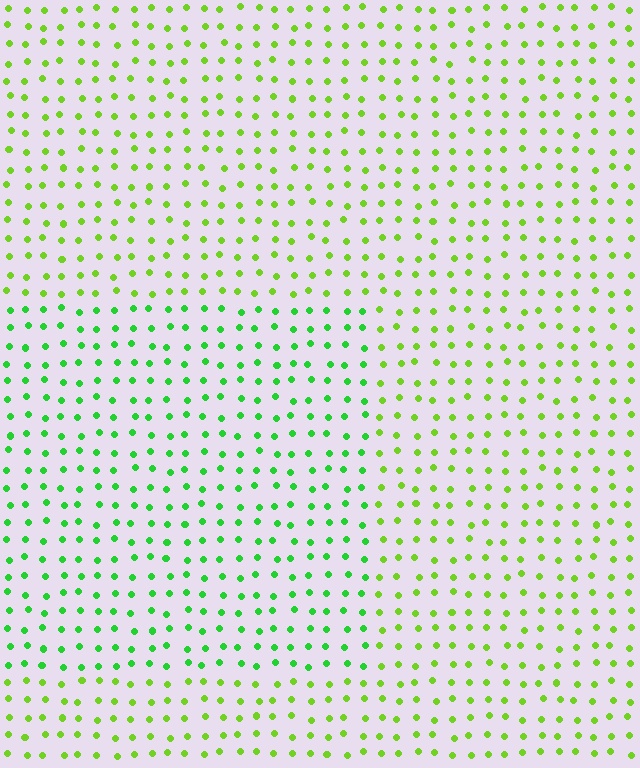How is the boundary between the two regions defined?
The boundary is defined purely by a slight shift in hue (about 31 degrees). Spacing, size, and orientation are identical on both sides.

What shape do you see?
I see a rectangle.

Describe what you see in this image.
The image is filled with small lime elements in a uniform arrangement. A rectangle-shaped region is visible where the elements are tinted to a slightly different hue, forming a subtle color boundary.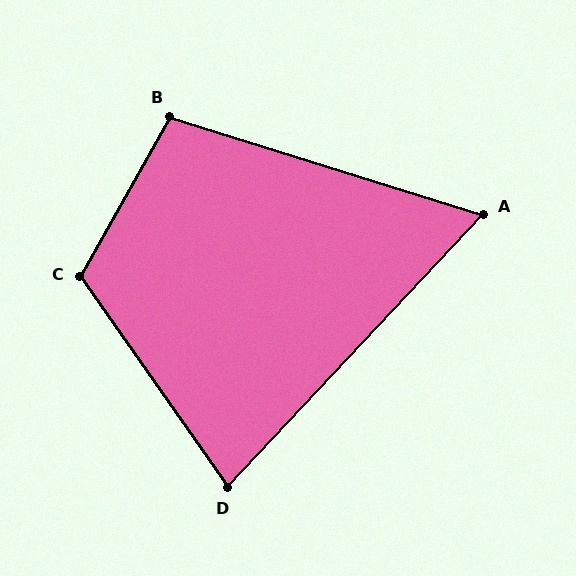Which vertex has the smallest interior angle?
A, at approximately 64 degrees.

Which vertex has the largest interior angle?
C, at approximately 116 degrees.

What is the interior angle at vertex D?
Approximately 78 degrees (acute).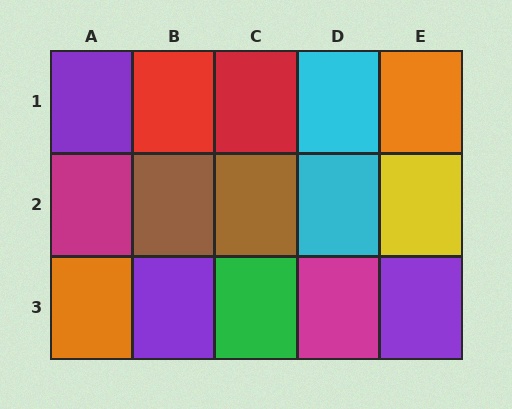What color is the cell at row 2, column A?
Magenta.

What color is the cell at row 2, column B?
Brown.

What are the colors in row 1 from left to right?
Purple, red, red, cyan, orange.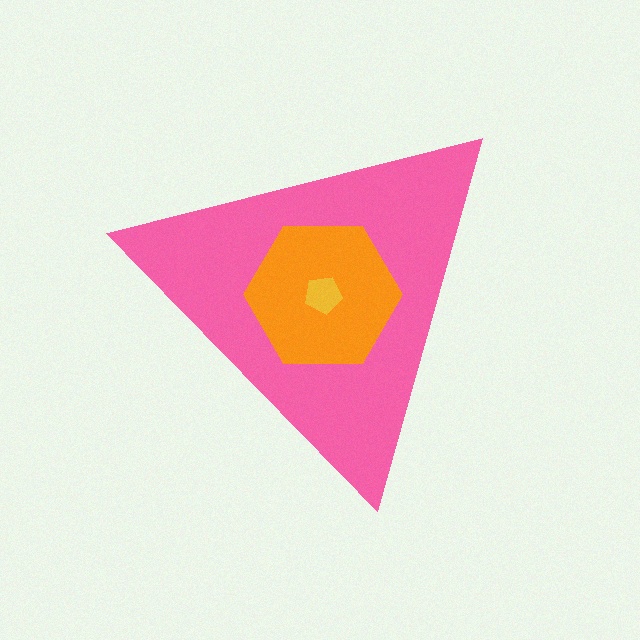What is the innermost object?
The yellow pentagon.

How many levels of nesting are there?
3.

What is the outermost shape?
The pink triangle.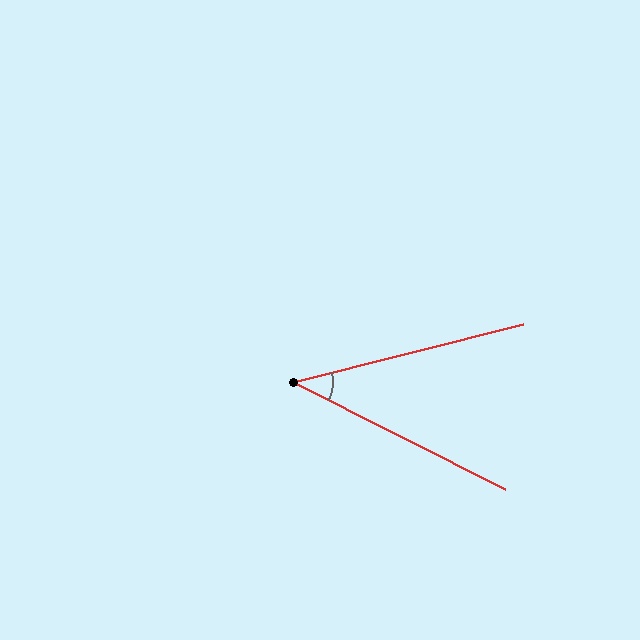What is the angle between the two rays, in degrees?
Approximately 41 degrees.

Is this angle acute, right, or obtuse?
It is acute.